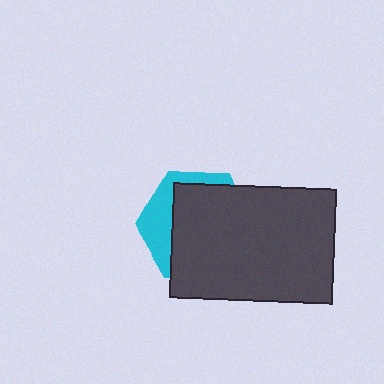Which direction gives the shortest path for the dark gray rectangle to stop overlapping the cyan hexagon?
Moving toward the lower-right gives the shortest separation.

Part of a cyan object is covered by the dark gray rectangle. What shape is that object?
It is a hexagon.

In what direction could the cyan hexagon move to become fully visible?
The cyan hexagon could move toward the upper-left. That would shift it out from behind the dark gray rectangle entirely.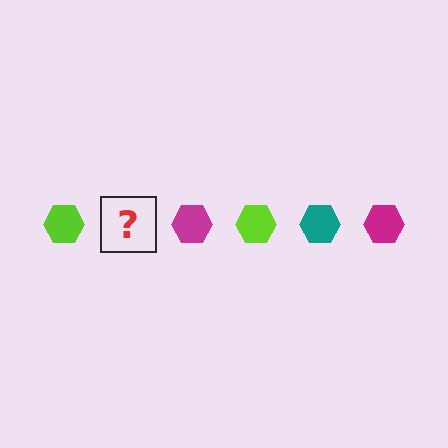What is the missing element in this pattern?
The missing element is a teal hexagon.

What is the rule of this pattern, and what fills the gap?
The rule is that the pattern cycles through lime, teal, magenta hexagons. The gap should be filled with a teal hexagon.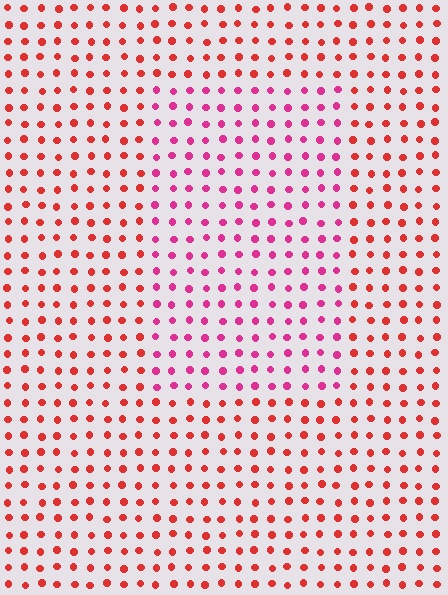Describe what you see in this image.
The image is filled with small red elements in a uniform arrangement. A rectangle-shaped region is visible where the elements are tinted to a slightly different hue, forming a subtle color boundary.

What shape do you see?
I see a rectangle.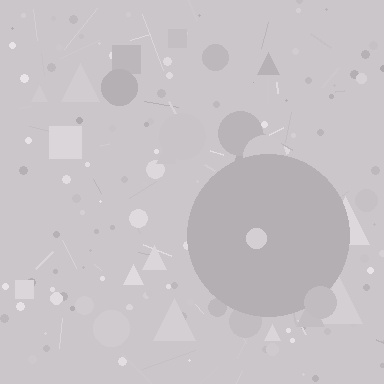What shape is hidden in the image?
A circle is hidden in the image.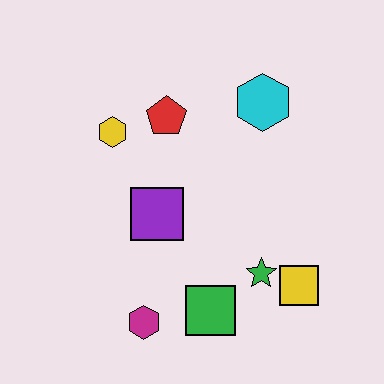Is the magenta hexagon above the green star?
No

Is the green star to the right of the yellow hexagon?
Yes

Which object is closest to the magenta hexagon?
The green square is closest to the magenta hexagon.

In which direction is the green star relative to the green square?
The green star is to the right of the green square.